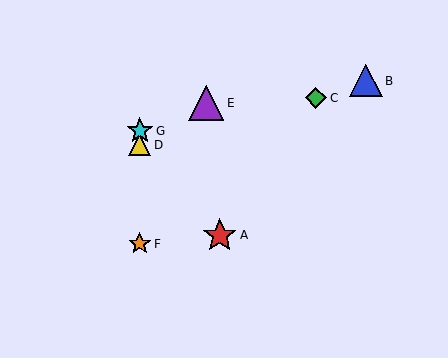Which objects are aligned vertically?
Objects D, F, G are aligned vertically.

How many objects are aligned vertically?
3 objects (D, F, G) are aligned vertically.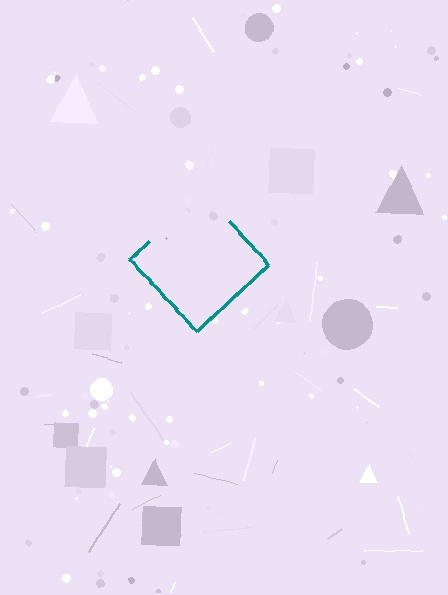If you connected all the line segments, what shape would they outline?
They would outline a diamond.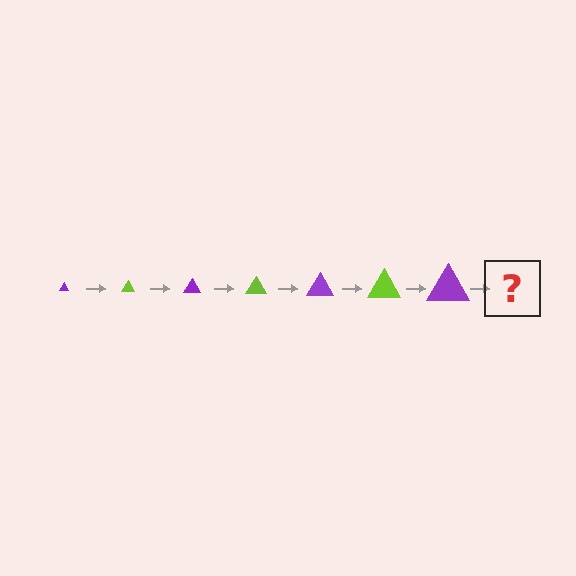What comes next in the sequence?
The next element should be a lime triangle, larger than the previous one.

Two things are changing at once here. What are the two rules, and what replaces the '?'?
The two rules are that the triangle grows larger each step and the color cycles through purple and lime. The '?' should be a lime triangle, larger than the previous one.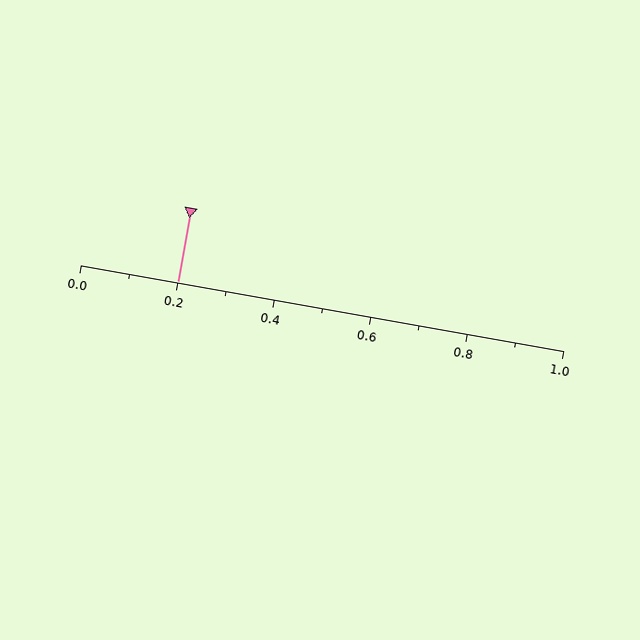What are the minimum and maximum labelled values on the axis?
The axis runs from 0.0 to 1.0.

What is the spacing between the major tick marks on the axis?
The major ticks are spaced 0.2 apart.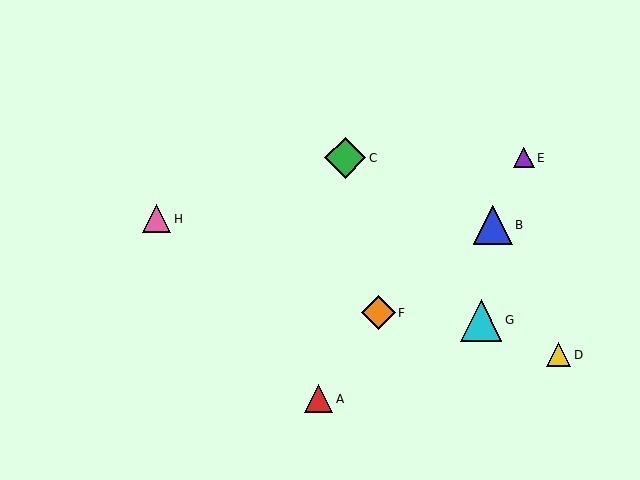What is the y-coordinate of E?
Object E is at y≈158.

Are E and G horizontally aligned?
No, E is at y≈158 and G is at y≈320.